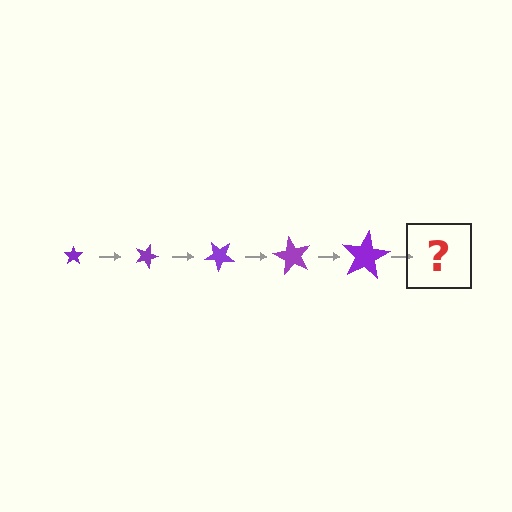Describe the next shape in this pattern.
It should be a star, larger than the previous one and rotated 100 degrees from the start.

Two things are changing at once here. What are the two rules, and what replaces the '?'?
The two rules are that the star grows larger each step and it rotates 20 degrees each step. The '?' should be a star, larger than the previous one and rotated 100 degrees from the start.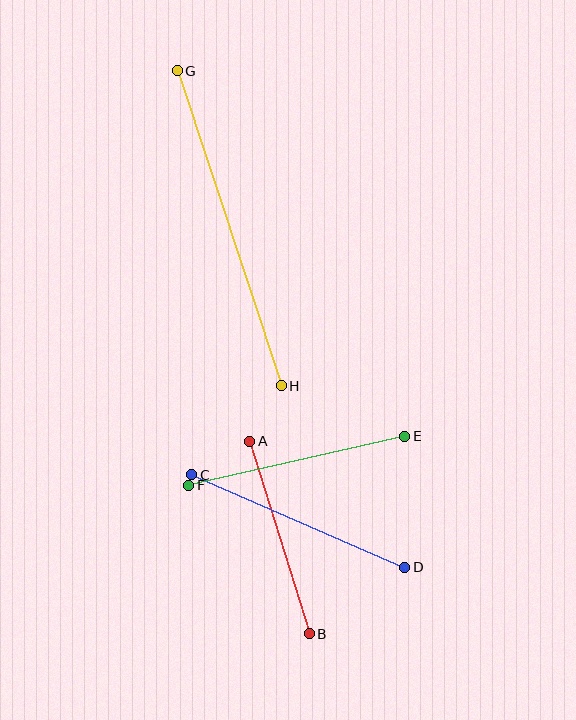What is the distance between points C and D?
The distance is approximately 232 pixels.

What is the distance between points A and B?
The distance is approximately 201 pixels.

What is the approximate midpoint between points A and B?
The midpoint is at approximately (280, 537) pixels.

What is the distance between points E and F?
The distance is approximately 222 pixels.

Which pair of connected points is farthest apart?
Points G and H are farthest apart.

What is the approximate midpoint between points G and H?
The midpoint is at approximately (229, 228) pixels.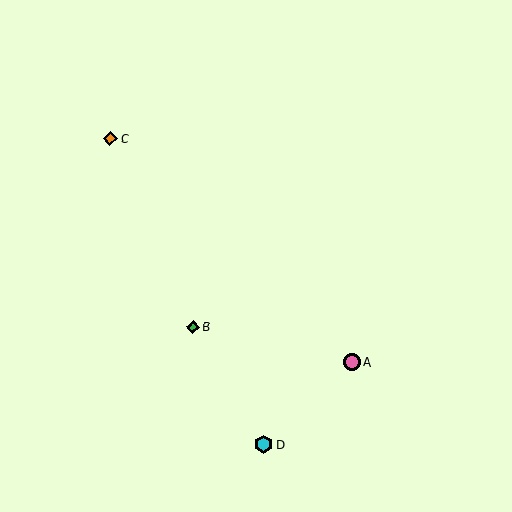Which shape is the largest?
The cyan hexagon (labeled D) is the largest.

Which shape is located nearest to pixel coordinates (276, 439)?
The cyan hexagon (labeled D) at (264, 444) is nearest to that location.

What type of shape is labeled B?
Shape B is a green diamond.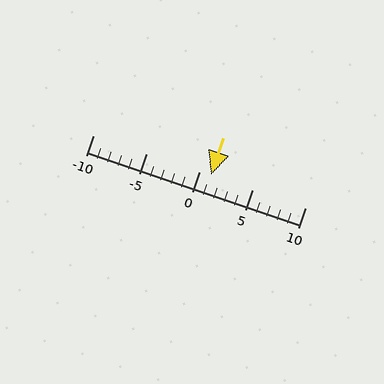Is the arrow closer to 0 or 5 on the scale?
The arrow is closer to 0.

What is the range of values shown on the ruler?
The ruler shows values from -10 to 10.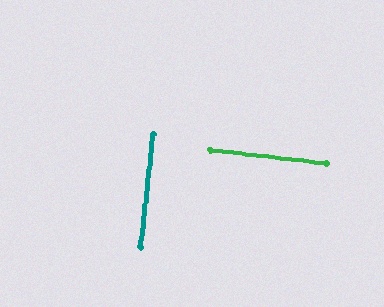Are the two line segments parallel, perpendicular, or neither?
Perpendicular — they meet at approximately 90°.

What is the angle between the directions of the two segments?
Approximately 90 degrees.